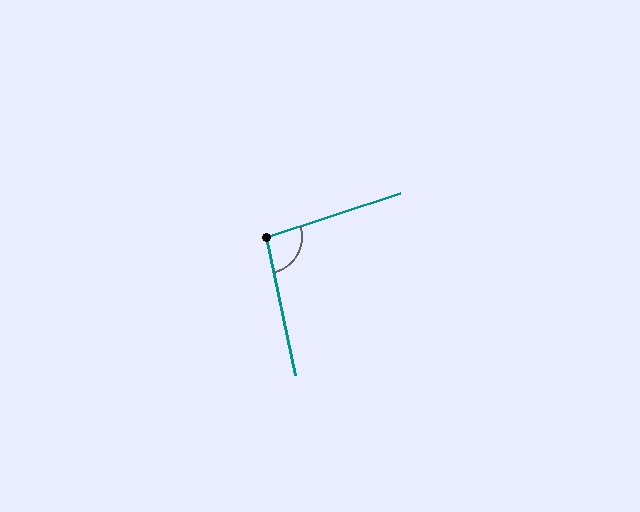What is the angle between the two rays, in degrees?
Approximately 97 degrees.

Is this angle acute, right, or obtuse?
It is obtuse.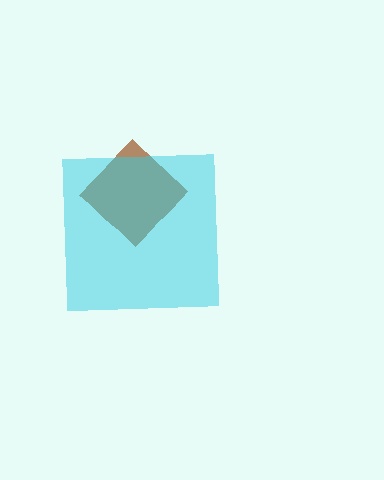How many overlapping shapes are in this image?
There are 2 overlapping shapes in the image.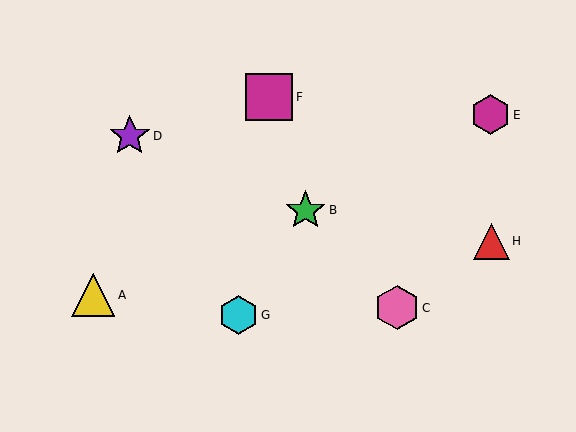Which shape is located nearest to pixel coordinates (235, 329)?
The cyan hexagon (labeled G) at (239, 315) is nearest to that location.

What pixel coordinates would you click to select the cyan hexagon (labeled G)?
Click at (239, 315) to select the cyan hexagon G.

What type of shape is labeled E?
Shape E is a magenta hexagon.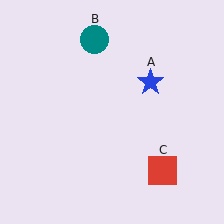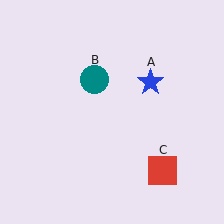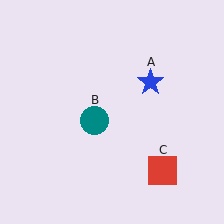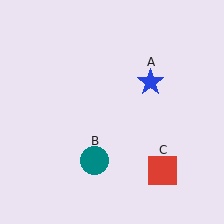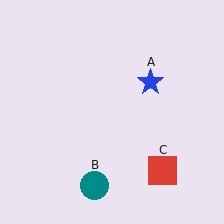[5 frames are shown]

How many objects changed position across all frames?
1 object changed position: teal circle (object B).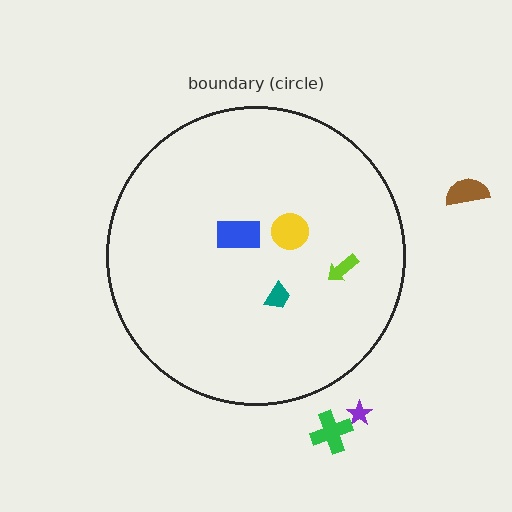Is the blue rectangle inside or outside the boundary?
Inside.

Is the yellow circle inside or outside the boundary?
Inside.